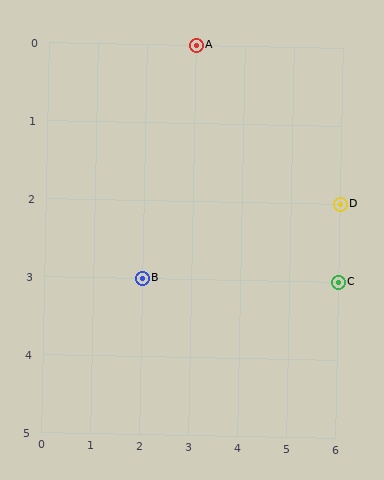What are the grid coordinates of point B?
Point B is at grid coordinates (2, 3).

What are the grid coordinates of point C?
Point C is at grid coordinates (6, 3).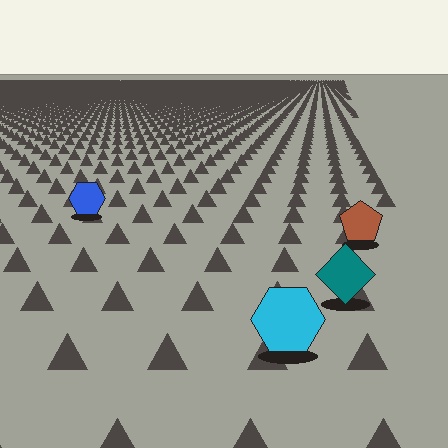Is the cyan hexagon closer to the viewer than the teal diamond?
Yes. The cyan hexagon is closer — you can tell from the texture gradient: the ground texture is coarser near it.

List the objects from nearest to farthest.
From nearest to farthest: the cyan hexagon, the teal diamond, the brown pentagon, the blue hexagon.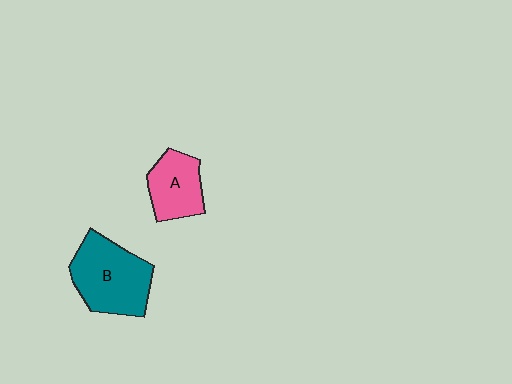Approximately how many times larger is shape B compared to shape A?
Approximately 1.6 times.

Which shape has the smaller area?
Shape A (pink).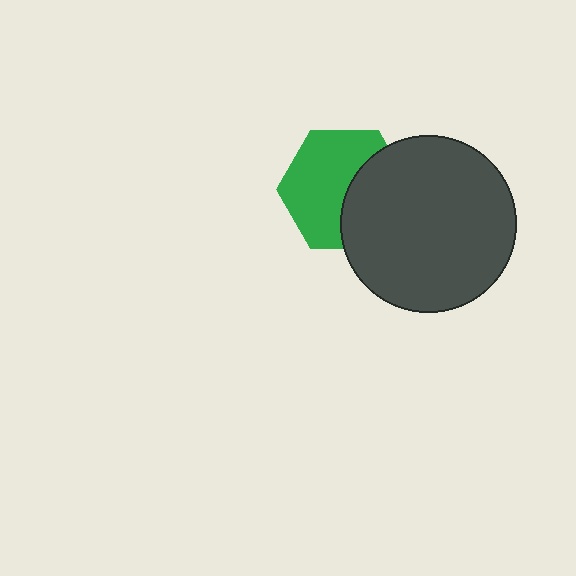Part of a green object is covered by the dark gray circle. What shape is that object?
It is a hexagon.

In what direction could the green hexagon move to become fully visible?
The green hexagon could move left. That would shift it out from behind the dark gray circle entirely.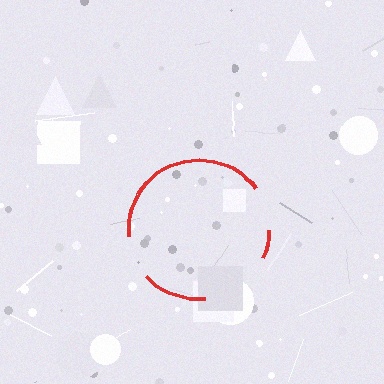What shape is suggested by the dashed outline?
The dashed outline suggests a circle.